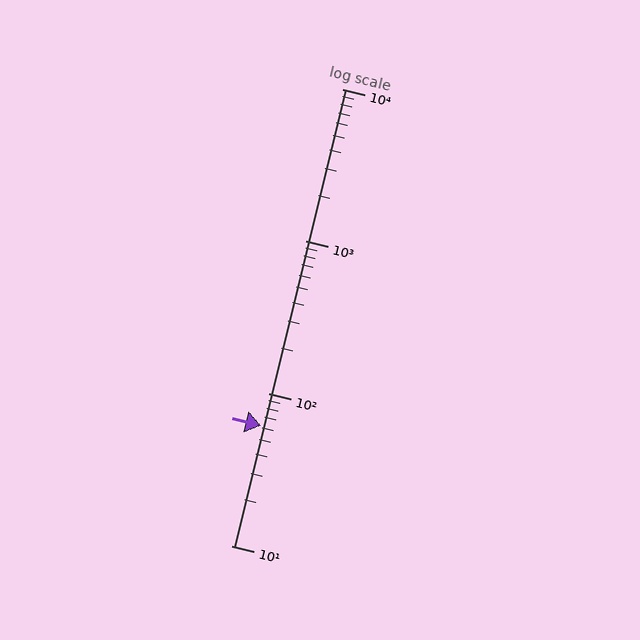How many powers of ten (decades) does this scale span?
The scale spans 3 decades, from 10 to 10000.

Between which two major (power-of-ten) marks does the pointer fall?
The pointer is between 10 and 100.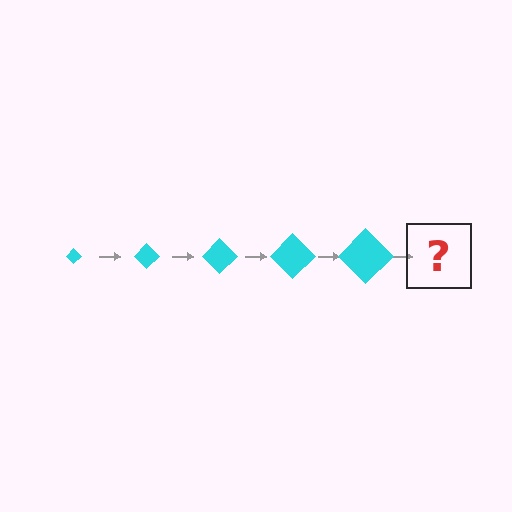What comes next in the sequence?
The next element should be a cyan diamond, larger than the previous one.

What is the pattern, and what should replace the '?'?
The pattern is that the diamond gets progressively larger each step. The '?' should be a cyan diamond, larger than the previous one.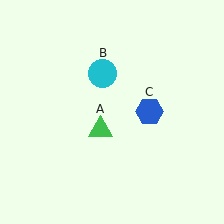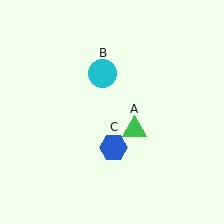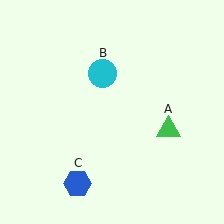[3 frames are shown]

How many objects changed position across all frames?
2 objects changed position: green triangle (object A), blue hexagon (object C).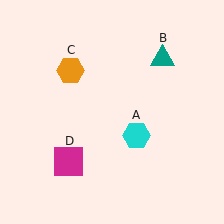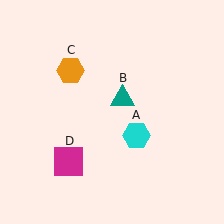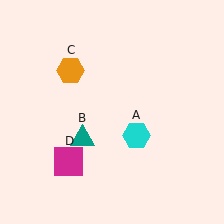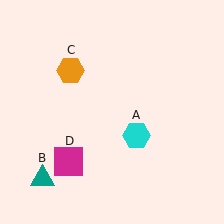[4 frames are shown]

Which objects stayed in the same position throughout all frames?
Cyan hexagon (object A) and orange hexagon (object C) and magenta square (object D) remained stationary.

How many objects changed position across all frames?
1 object changed position: teal triangle (object B).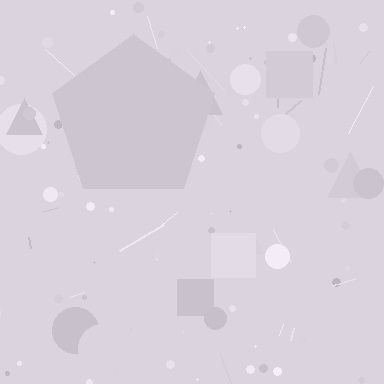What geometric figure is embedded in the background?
A pentagon is embedded in the background.